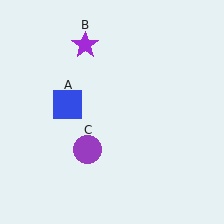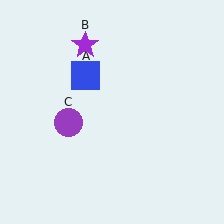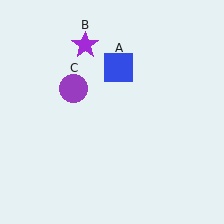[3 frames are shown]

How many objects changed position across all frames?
2 objects changed position: blue square (object A), purple circle (object C).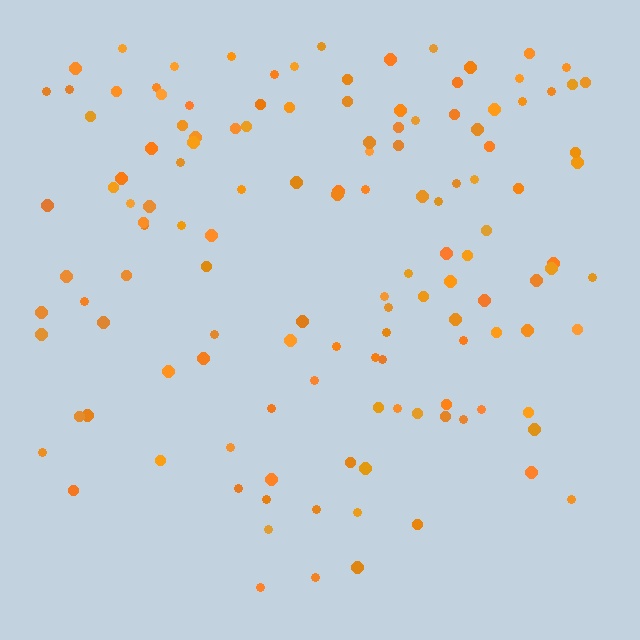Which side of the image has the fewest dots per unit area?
The bottom.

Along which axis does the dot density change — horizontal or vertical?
Vertical.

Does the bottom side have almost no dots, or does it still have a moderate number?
Still a moderate number, just noticeably fewer than the top.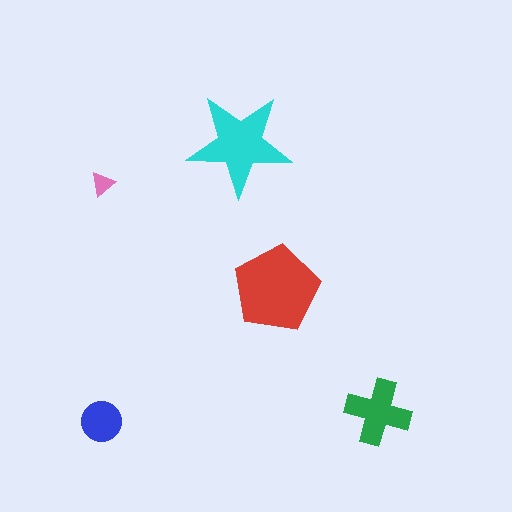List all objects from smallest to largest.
The pink triangle, the blue circle, the green cross, the cyan star, the red pentagon.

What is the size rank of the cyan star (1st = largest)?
2nd.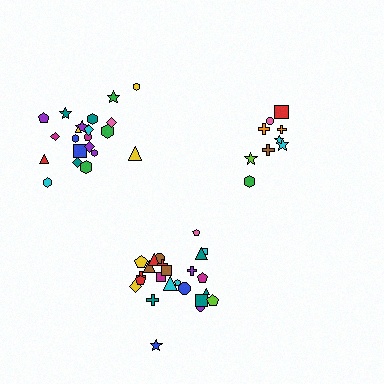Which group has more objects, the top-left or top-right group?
The top-left group.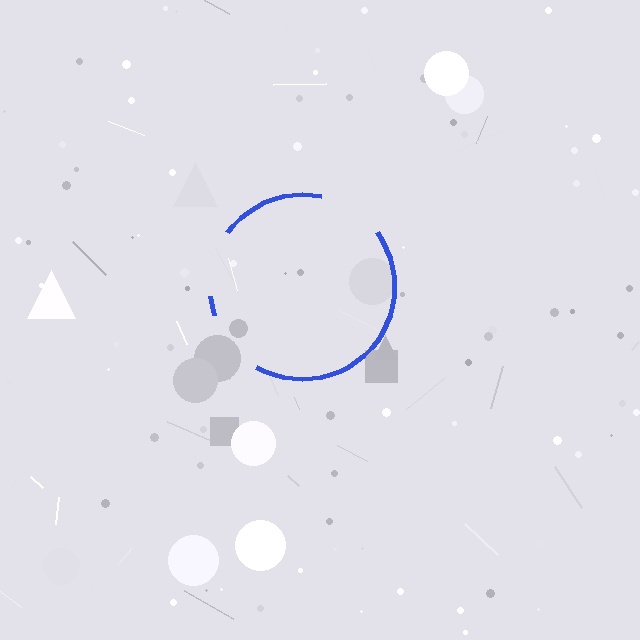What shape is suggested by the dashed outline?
The dashed outline suggests a circle.